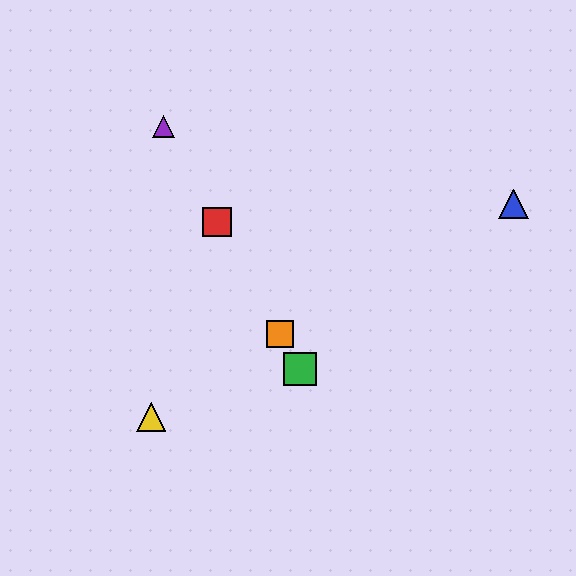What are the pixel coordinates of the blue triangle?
The blue triangle is at (513, 204).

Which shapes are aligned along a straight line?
The red square, the green square, the purple triangle, the orange square are aligned along a straight line.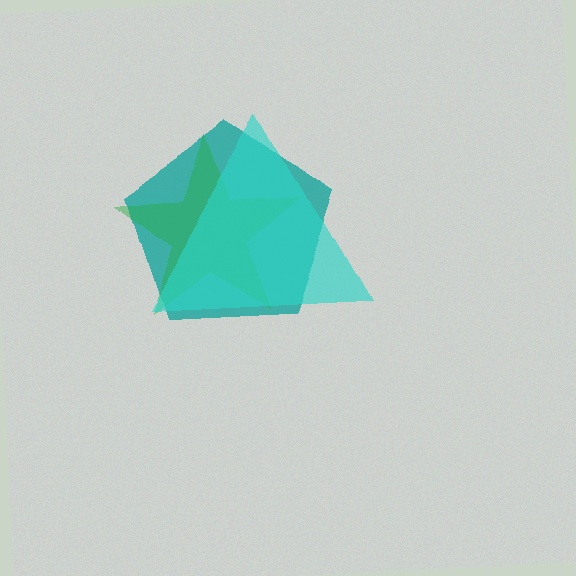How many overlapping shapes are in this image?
There are 3 overlapping shapes in the image.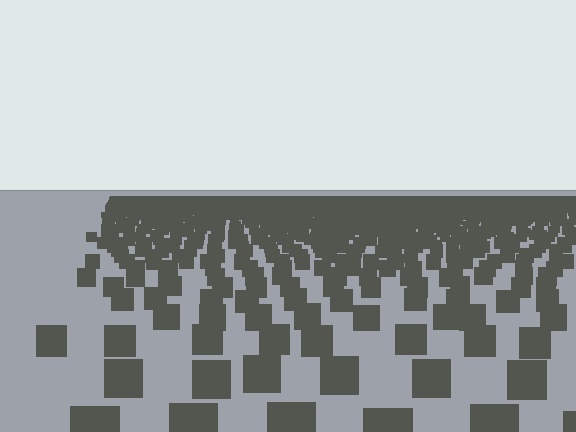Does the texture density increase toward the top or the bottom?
Density increases toward the top.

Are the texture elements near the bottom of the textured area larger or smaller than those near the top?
Larger. Near the bottom, elements are closer to the viewer and appear at a bigger on-screen size.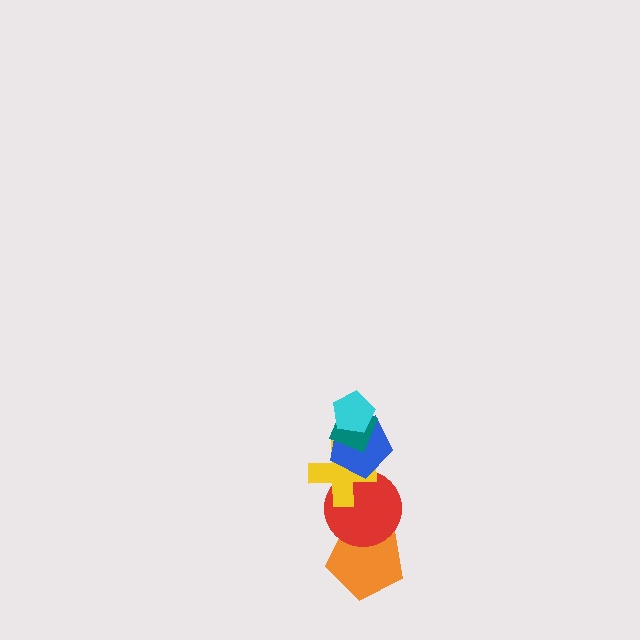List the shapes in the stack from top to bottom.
From top to bottom: the cyan pentagon, the teal diamond, the blue pentagon, the yellow cross, the red circle, the orange pentagon.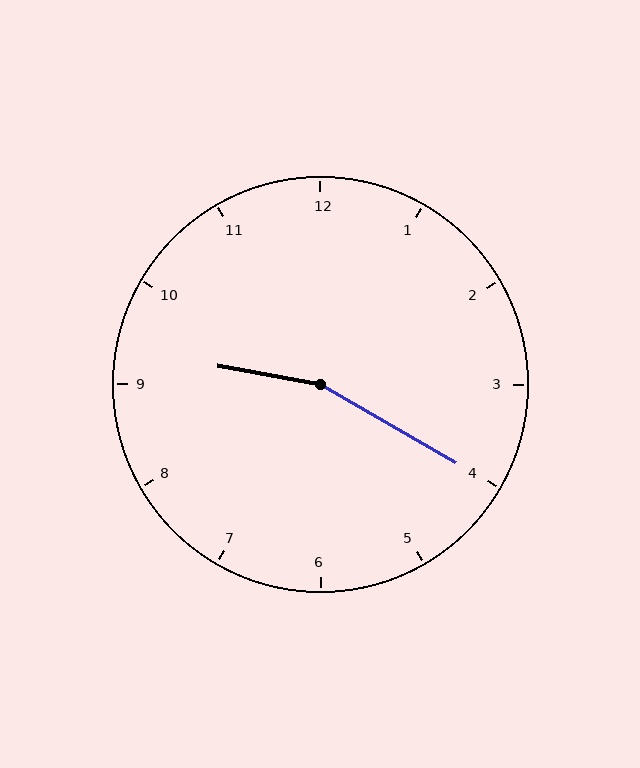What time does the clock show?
9:20.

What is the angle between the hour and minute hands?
Approximately 160 degrees.